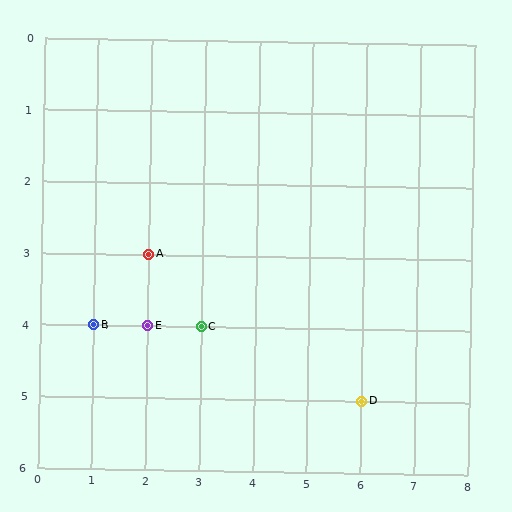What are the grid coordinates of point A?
Point A is at grid coordinates (2, 3).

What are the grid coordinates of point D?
Point D is at grid coordinates (6, 5).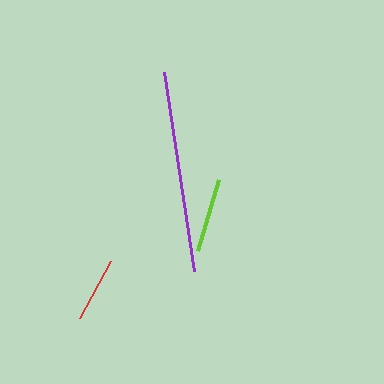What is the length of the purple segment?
The purple segment is approximately 202 pixels long.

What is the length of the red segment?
The red segment is approximately 64 pixels long.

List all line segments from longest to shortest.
From longest to shortest: purple, lime, red.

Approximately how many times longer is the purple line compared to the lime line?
The purple line is approximately 2.7 times the length of the lime line.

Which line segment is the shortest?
The red line is the shortest at approximately 64 pixels.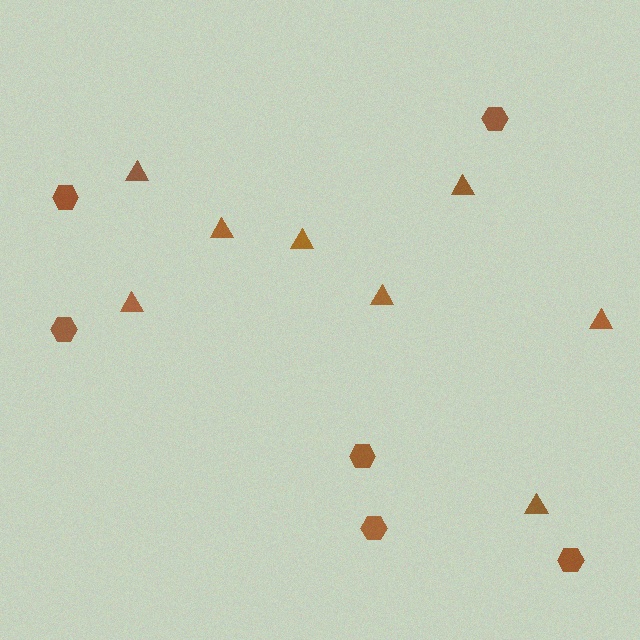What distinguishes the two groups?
There are 2 groups: one group of triangles (8) and one group of hexagons (6).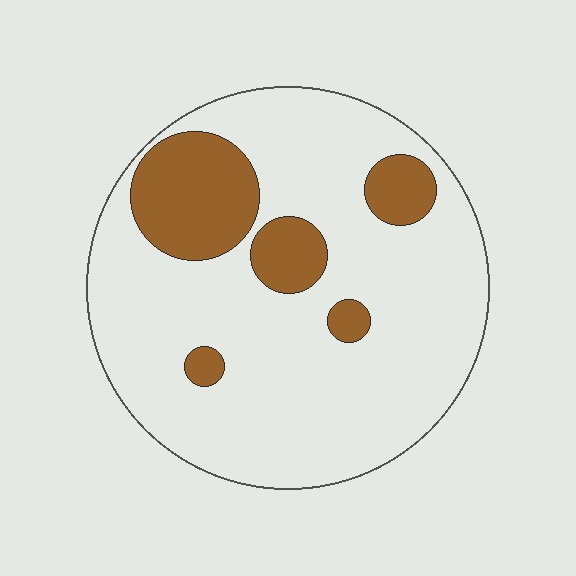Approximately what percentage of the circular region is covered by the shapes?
Approximately 20%.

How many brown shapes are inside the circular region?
5.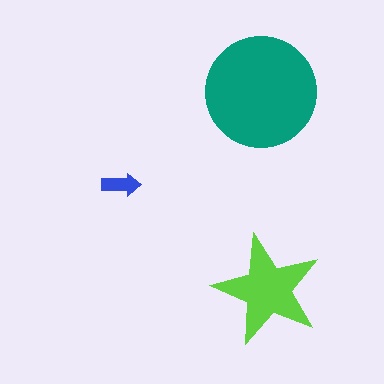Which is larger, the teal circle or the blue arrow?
The teal circle.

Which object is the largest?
The teal circle.